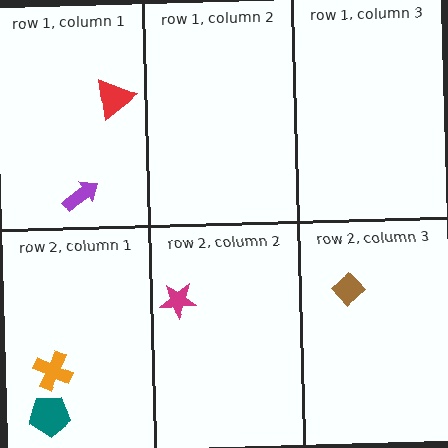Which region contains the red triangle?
The row 1, column 1 region.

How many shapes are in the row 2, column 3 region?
1.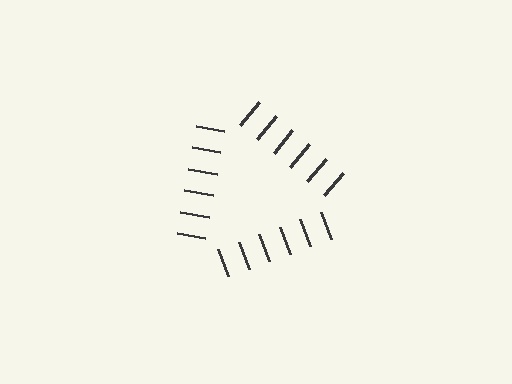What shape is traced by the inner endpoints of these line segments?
An illusory triangle — the line segments terminate on its edges but no continuous stroke is drawn.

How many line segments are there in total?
18 — 6 along each of the 3 edges.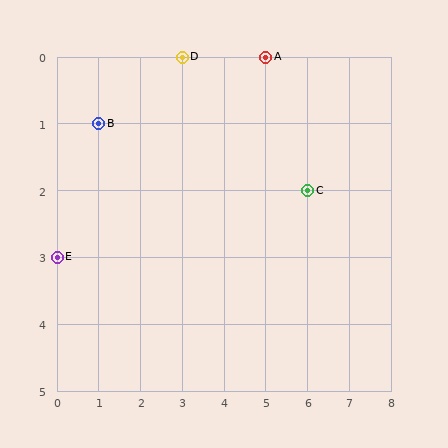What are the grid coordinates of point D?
Point D is at grid coordinates (3, 0).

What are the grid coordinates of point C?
Point C is at grid coordinates (6, 2).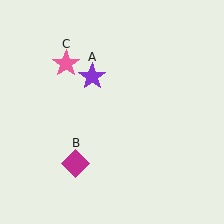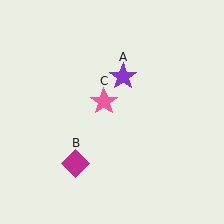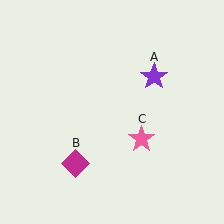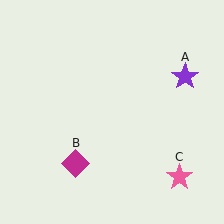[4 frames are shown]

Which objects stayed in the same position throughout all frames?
Magenta diamond (object B) remained stationary.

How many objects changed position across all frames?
2 objects changed position: purple star (object A), pink star (object C).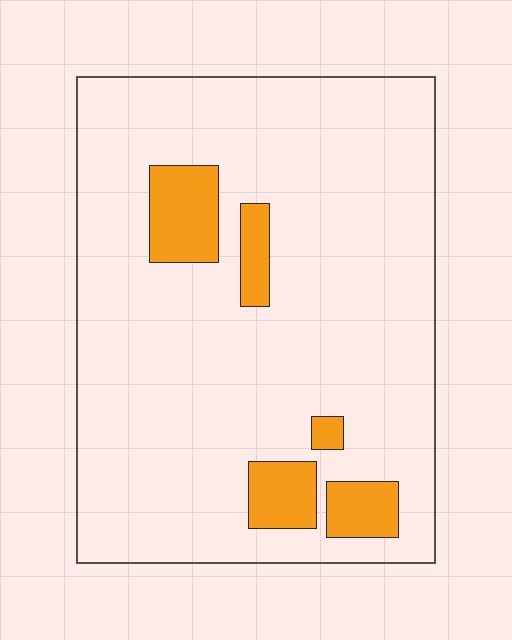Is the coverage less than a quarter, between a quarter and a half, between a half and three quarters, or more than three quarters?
Less than a quarter.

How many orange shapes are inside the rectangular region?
5.